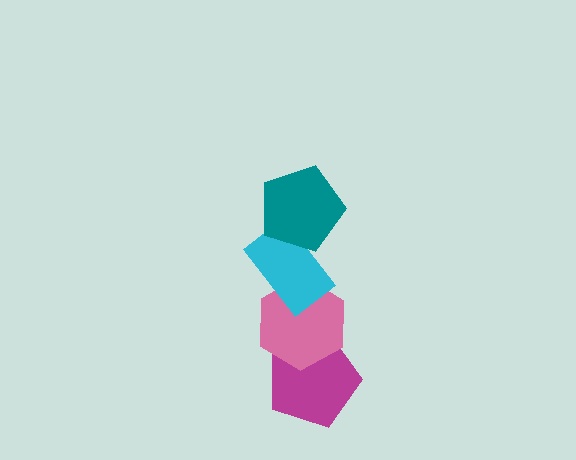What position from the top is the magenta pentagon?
The magenta pentagon is 4th from the top.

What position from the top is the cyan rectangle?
The cyan rectangle is 2nd from the top.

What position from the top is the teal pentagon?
The teal pentagon is 1st from the top.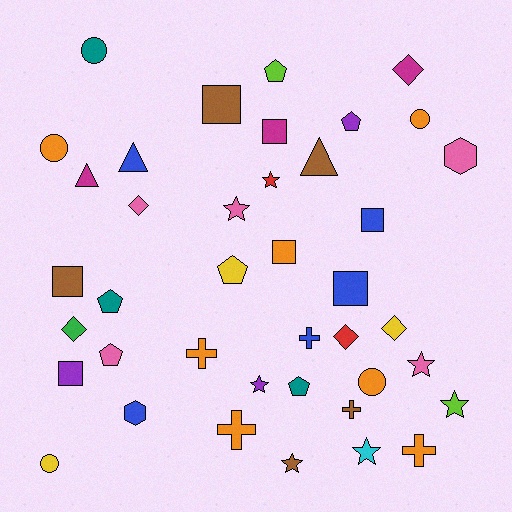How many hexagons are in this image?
There are 2 hexagons.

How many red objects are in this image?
There are 2 red objects.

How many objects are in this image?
There are 40 objects.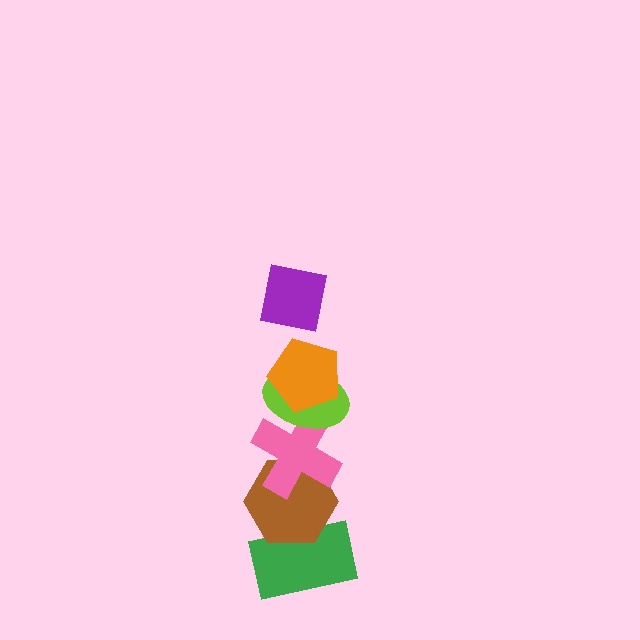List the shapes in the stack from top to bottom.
From top to bottom: the purple square, the orange pentagon, the lime ellipse, the pink cross, the brown hexagon, the green rectangle.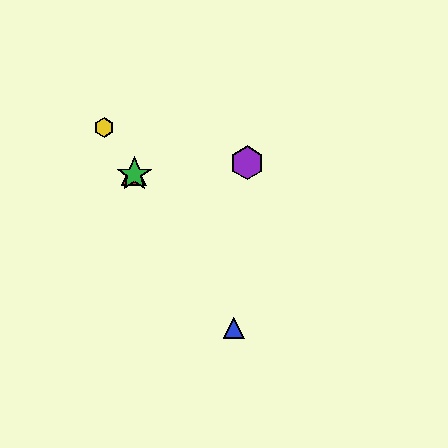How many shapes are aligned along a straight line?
4 shapes (the red triangle, the blue triangle, the green star, the yellow hexagon) are aligned along a straight line.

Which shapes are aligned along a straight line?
The red triangle, the blue triangle, the green star, the yellow hexagon are aligned along a straight line.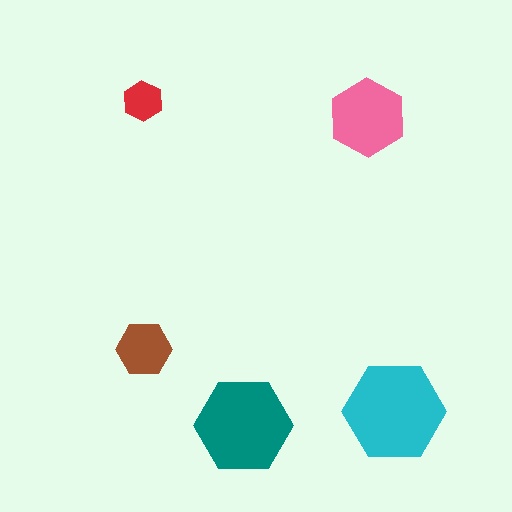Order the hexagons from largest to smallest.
the cyan one, the teal one, the pink one, the brown one, the red one.